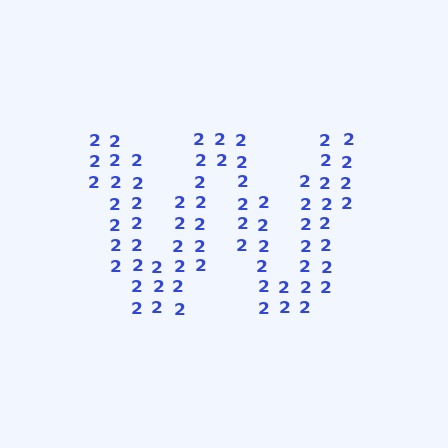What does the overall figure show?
The overall figure shows the letter W.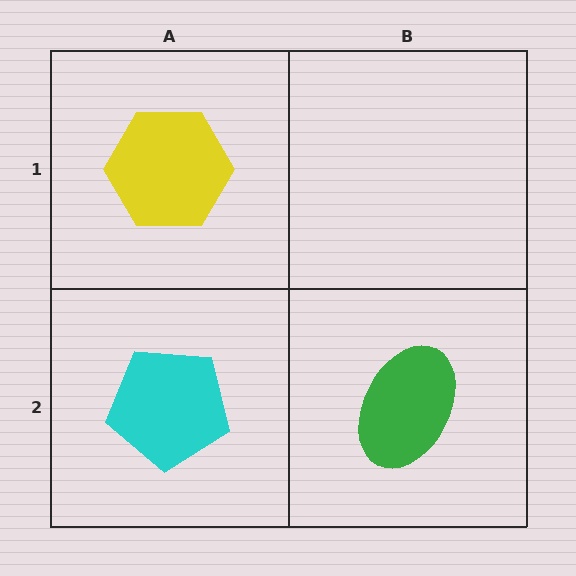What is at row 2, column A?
A cyan pentagon.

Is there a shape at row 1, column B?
No, that cell is empty.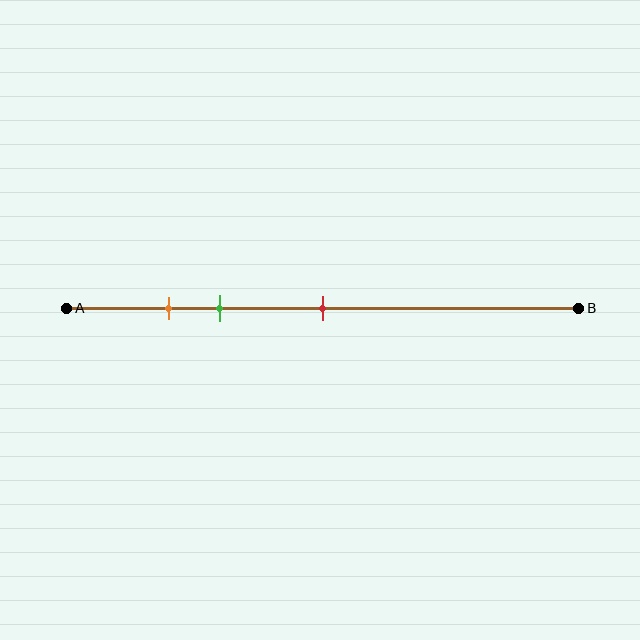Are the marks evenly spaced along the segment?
No, the marks are not evenly spaced.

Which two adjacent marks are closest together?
The orange and green marks are the closest adjacent pair.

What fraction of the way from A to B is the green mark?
The green mark is approximately 30% (0.3) of the way from A to B.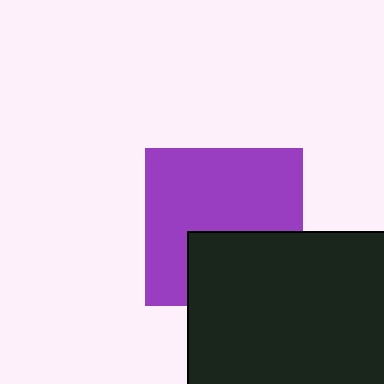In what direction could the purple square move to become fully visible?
The purple square could move up. That would shift it out from behind the black rectangle entirely.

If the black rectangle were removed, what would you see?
You would see the complete purple square.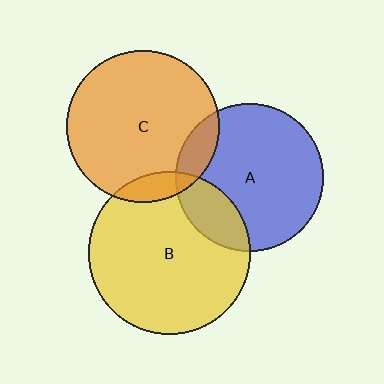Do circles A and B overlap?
Yes.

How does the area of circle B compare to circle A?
Approximately 1.2 times.